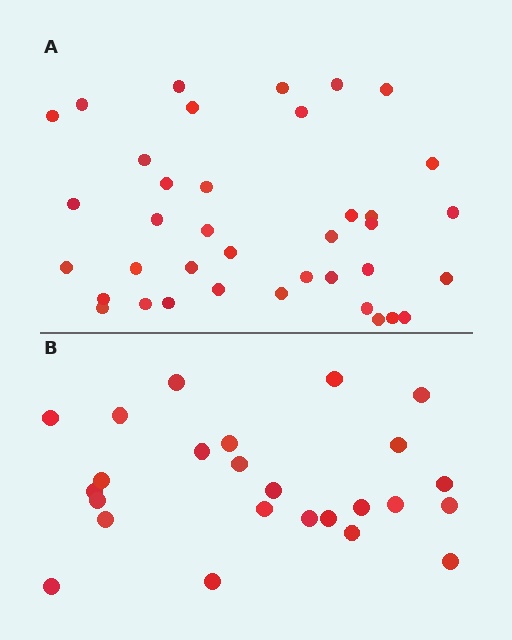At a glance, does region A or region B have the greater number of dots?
Region A (the top region) has more dots.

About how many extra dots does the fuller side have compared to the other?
Region A has approximately 15 more dots than region B.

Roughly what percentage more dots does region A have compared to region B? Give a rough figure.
About 50% more.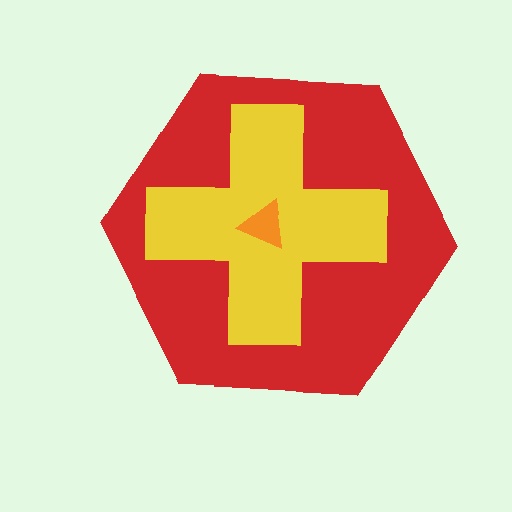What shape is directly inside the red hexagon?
The yellow cross.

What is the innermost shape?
The orange triangle.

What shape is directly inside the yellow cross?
The orange triangle.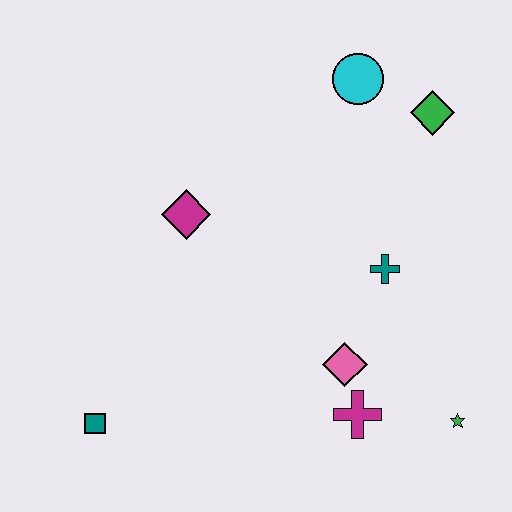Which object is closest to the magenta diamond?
The teal cross is closest to the magenta diamond.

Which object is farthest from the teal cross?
The teal square is farthest from the teal cross.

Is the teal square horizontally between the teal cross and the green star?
No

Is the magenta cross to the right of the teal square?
Yes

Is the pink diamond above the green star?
Yes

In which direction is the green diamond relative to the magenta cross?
The green diamond is above the magenta cross.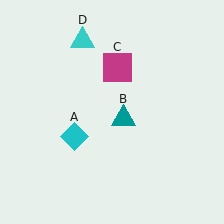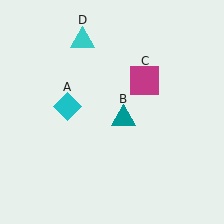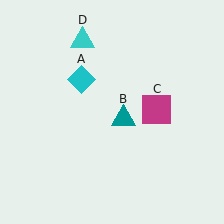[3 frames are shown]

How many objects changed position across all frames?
2 objects changed position: cyan diamond (object A), magenta square (object C).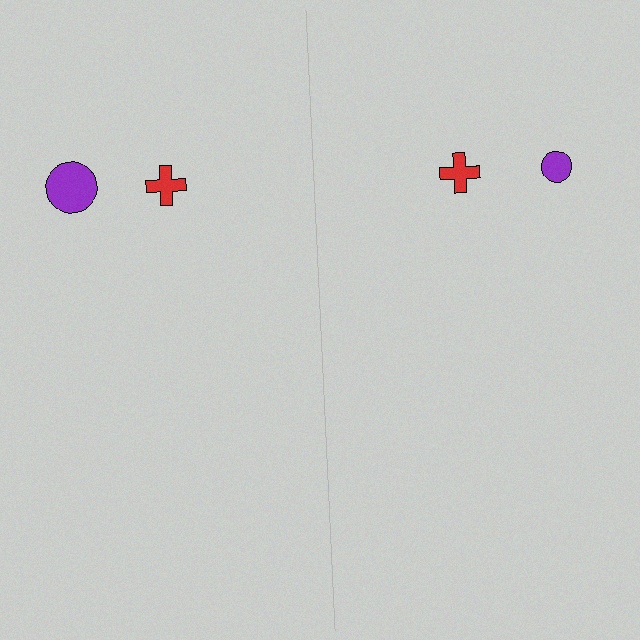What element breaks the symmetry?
The purple circle on the right side has a different size than its mirror counterpart.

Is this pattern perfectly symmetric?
No, the pattern is not perfectly symmetric. The purple circle on the right side has a different size than its mirror counterpart.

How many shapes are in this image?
There are 4 shapes in this image.